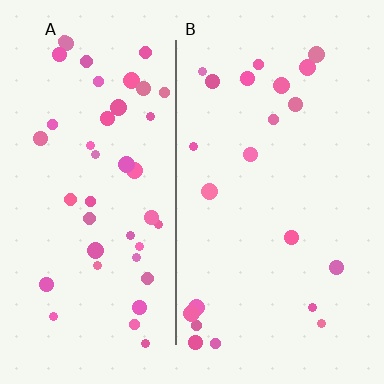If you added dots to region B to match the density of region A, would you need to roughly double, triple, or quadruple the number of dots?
Approximately double.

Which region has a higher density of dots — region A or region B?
A (the left).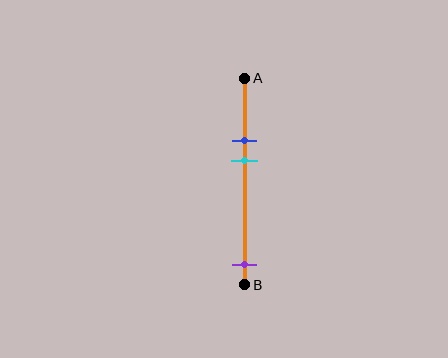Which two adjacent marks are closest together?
The blue and cyan marks are the closest adjacent pair.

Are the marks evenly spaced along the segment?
No, the marks are not evenly spaced.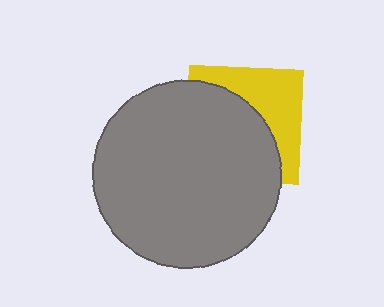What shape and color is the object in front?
The object in front is a gray circle.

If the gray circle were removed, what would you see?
You would see the complete yellow square.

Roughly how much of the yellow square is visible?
A small part of it is visible (roughly 40%).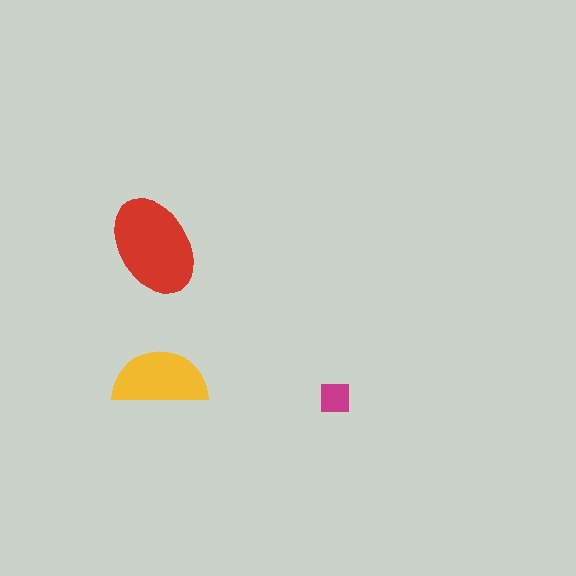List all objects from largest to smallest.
The red ellipse, the yellow semicircle, the magenta square.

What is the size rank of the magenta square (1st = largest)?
3rd.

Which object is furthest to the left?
The red ellipse is leftmost.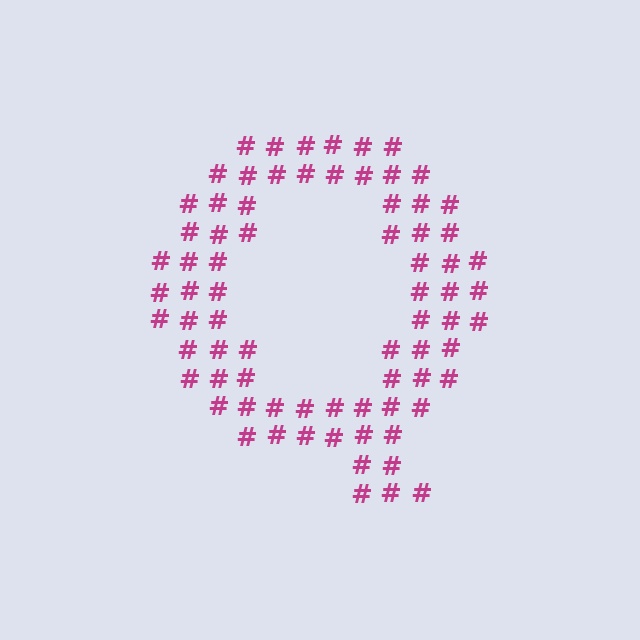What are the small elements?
The small elements are hash symbols.